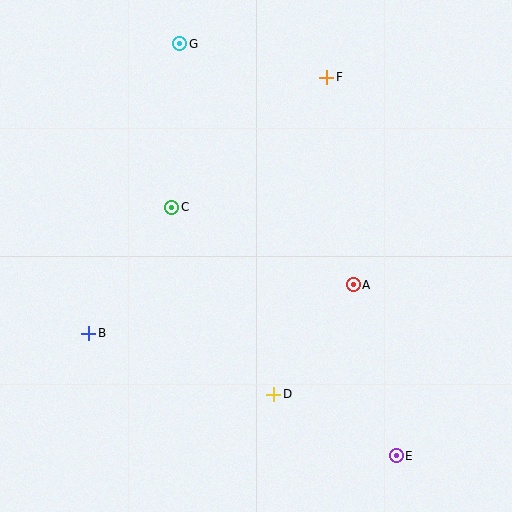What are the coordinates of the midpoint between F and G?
The midpoint between F and G is at (253, 61).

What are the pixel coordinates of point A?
Point A is at (353, 285).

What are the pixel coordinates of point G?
Point G is at (180, 44).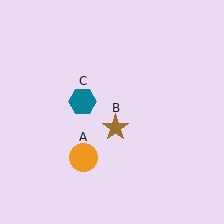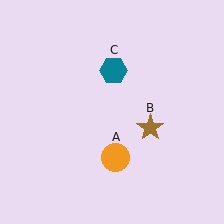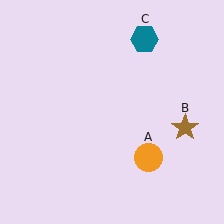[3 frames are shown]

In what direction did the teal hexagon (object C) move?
The teal hexagon (object C) moved up and to the right.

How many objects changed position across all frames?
3 objects changed position: orange circle (object A), brown star (object B), teal hexagon (object C).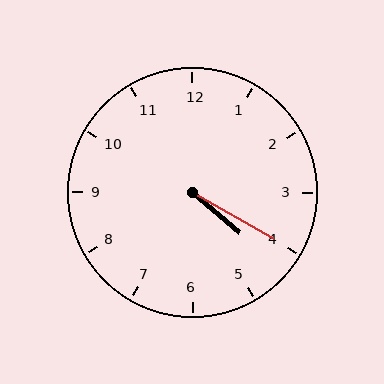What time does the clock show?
4:20.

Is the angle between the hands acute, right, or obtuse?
It is acute.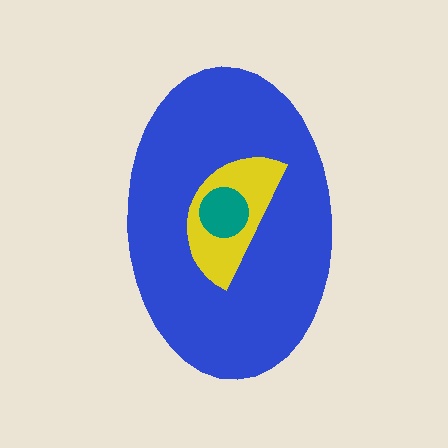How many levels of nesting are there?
3.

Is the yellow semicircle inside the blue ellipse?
Yes.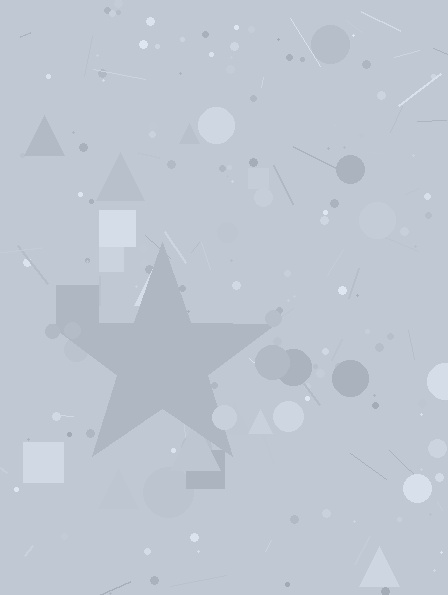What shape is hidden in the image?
A star is hidden in the image.